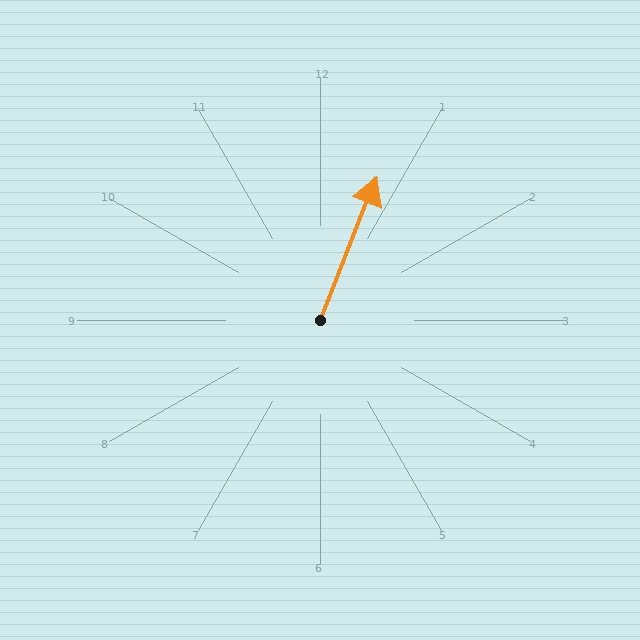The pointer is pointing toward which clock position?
Roughly 1 o'clock.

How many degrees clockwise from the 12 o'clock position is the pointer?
Approximately 22 degrees.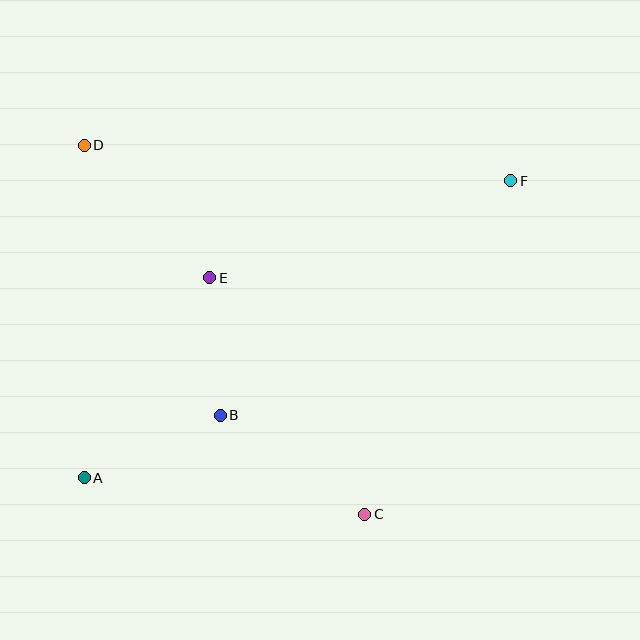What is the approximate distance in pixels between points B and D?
The distance between B and D is approximately 303 pixels.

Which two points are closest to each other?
Points B and E are closest to each other.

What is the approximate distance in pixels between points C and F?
The distance between C and F is approximately 364 pixels.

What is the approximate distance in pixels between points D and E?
The distance between D and E is approximately 183 pixels.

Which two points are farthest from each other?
Points A and F are farthest from each other.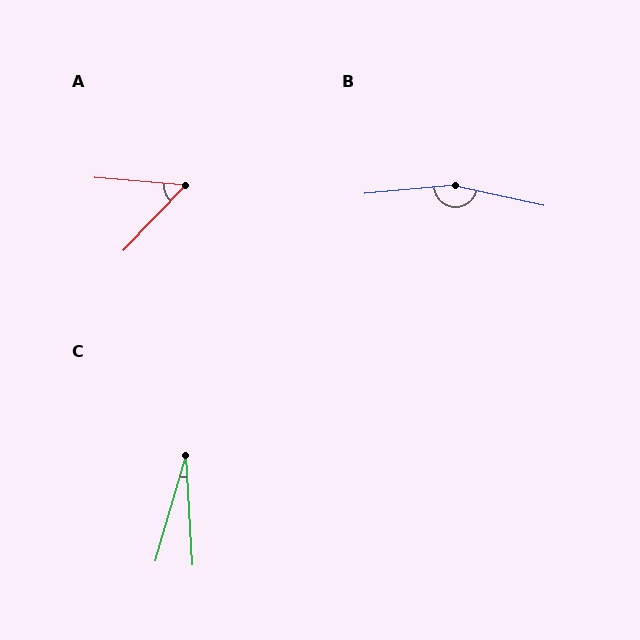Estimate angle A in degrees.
Approximately 51 degrees.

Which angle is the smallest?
C, at approximately 19 degrees.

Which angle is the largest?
B, at approximately 162 degrees.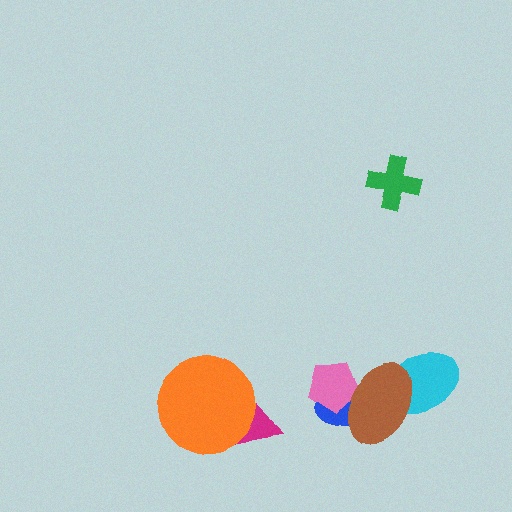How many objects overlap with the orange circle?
1 object overlaps with the orange circle.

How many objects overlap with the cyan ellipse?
1 object overlaps with the cyan ellipse.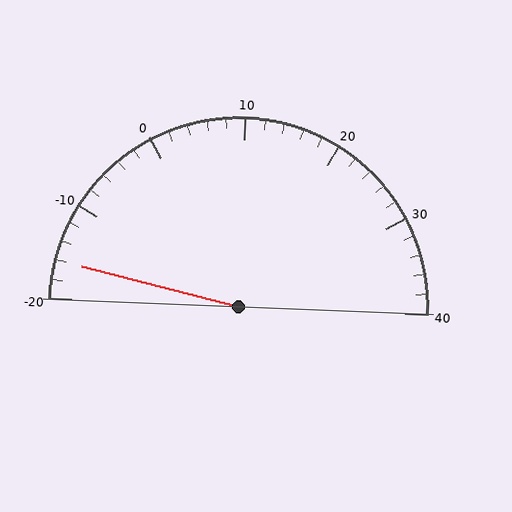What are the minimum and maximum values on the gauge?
The gauge ranges from -20 to 40.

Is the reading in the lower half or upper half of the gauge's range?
The reading is in the lower half of the range (-20 to 40).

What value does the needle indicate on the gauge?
The needle indicates approximately -16.